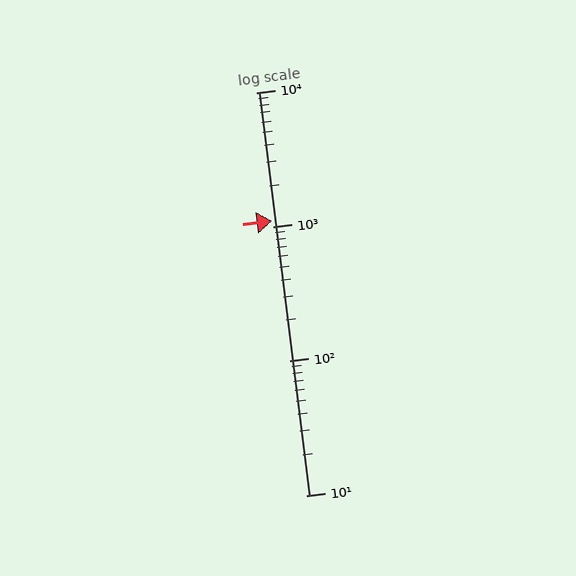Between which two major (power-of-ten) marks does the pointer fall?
The pointer is between 1000 and 10000.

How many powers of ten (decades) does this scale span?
The scale spans 3 decades, from 10 to 10000.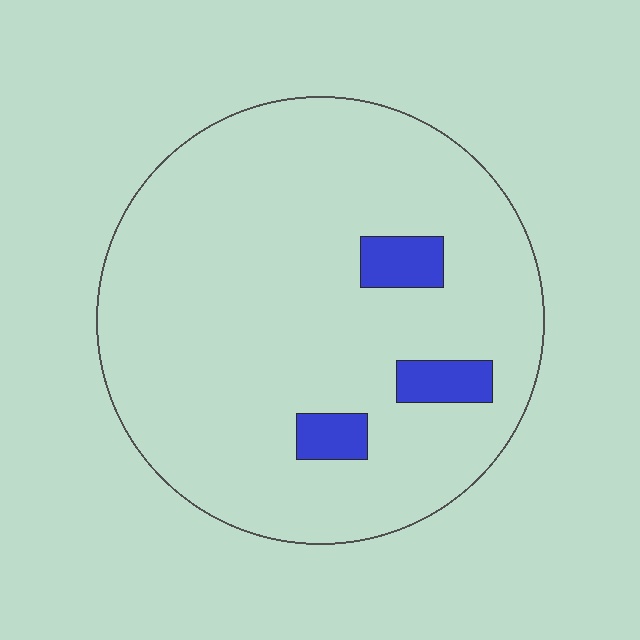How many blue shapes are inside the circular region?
3.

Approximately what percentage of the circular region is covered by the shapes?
Approximately 10%.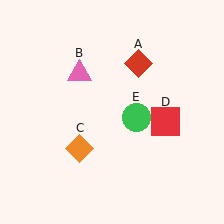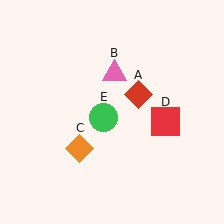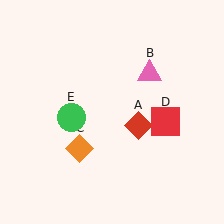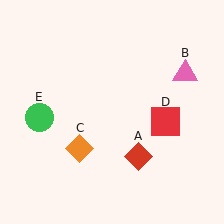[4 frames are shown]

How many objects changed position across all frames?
3 objects changed position: red diamond (object A), pink triangle (object B), green circle (object E).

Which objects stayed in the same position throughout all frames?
Orange diamond (object C) and red square (object D) remained stationary.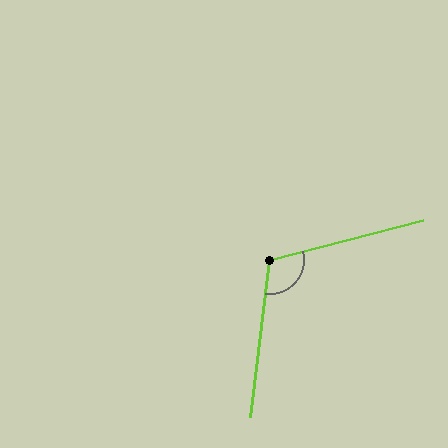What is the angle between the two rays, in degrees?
Approximately 111 degrees.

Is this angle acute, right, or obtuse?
It is obtuse.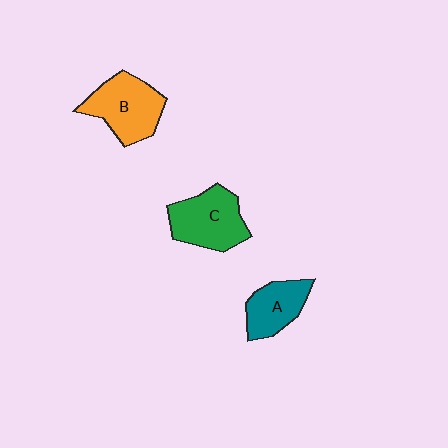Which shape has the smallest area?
Shape A (teal).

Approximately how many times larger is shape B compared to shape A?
Approximately 1.4 times.